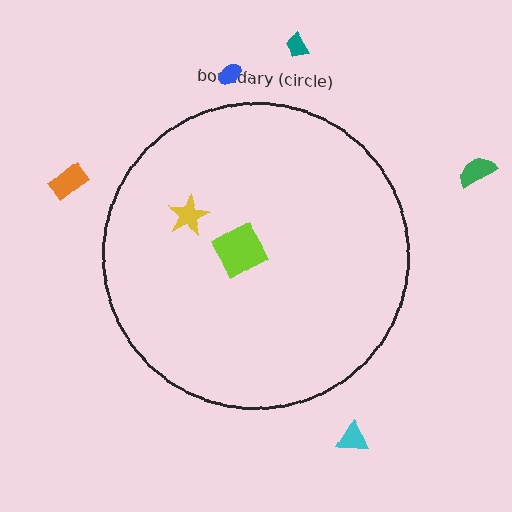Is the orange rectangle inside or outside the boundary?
Outside.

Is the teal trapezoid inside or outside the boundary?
Outside.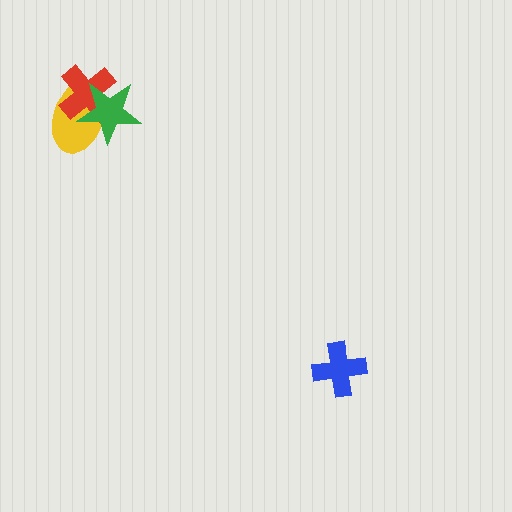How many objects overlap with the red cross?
2 objects overlap with the red cross.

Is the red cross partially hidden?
Yes, it is partially covered by another shape.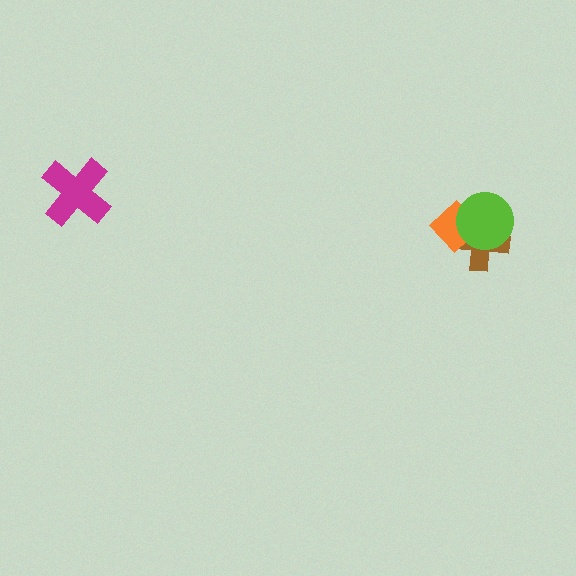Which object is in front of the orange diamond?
The lime circle is in front of the orange diamond.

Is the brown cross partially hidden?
Yes, it is partially covered by another shape.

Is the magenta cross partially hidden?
No, no other shape covers it.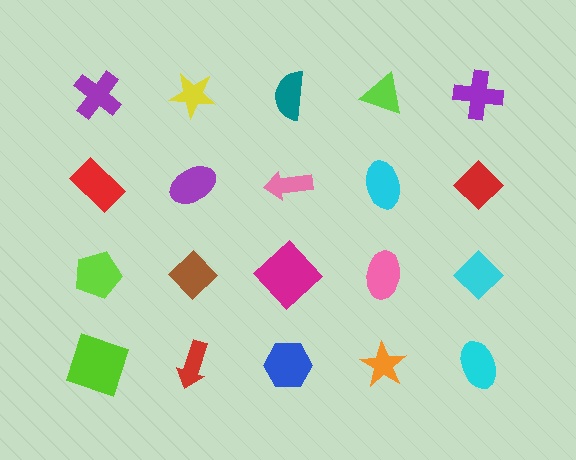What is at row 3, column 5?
A cyan diamond.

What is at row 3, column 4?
A pink ellipse.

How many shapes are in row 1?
5 shapes.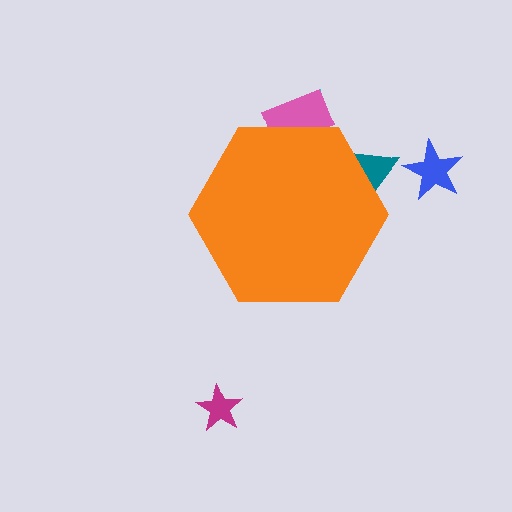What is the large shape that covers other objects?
An orange hexagon.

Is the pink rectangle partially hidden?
Yes, the pink rectangle is partially hidden behind the orange hexagon.